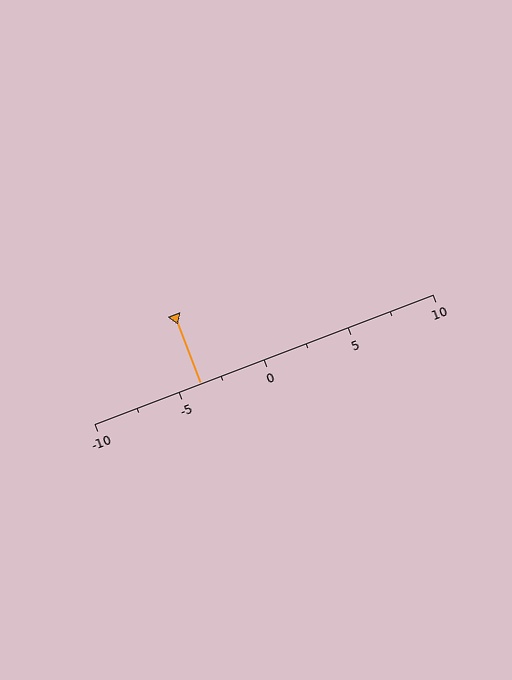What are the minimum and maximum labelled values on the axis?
The axis runs from -10 to 10.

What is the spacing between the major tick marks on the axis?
The major ticks are spaced 5 apart.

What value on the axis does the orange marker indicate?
The marker indicates approximately -3.8.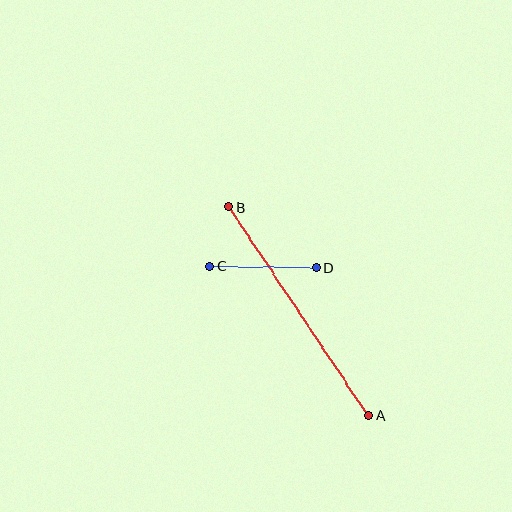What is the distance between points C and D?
The distance is approximately 107 pixels.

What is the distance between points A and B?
The distance is approximately 251 pixels.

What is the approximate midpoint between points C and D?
The midpoint is at approximately (263, 267) pixels.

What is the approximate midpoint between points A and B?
The midpoint is at approximately (299, 311) pixels.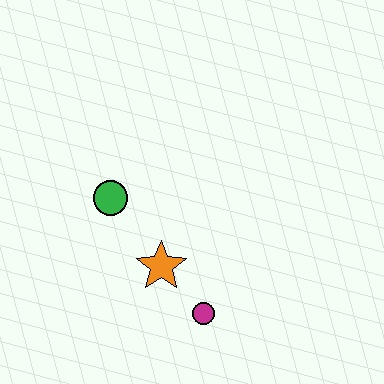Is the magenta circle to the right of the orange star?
Yes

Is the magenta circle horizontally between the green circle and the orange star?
No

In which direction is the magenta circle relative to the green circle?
The magenta circle is below the green circle.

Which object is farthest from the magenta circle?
The green circle is farthest from the magenta circle.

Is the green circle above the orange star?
Yes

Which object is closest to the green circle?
The orange star is closest to the green circle.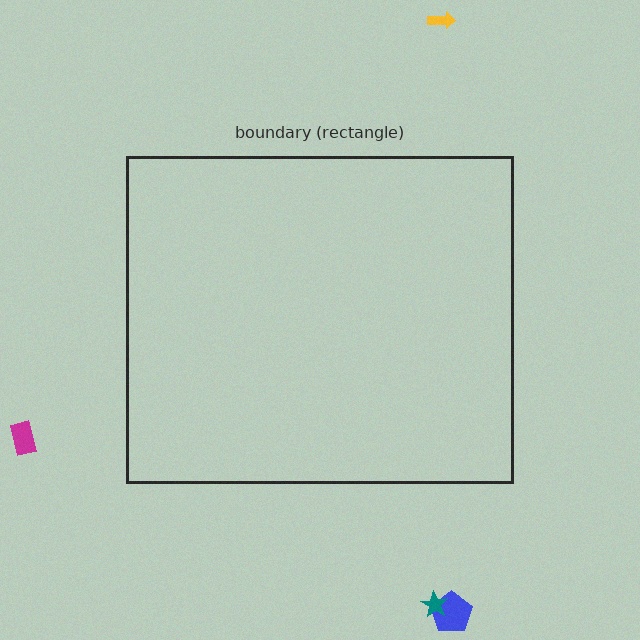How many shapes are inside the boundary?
0 inside, 4 outside.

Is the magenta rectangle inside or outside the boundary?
Outside.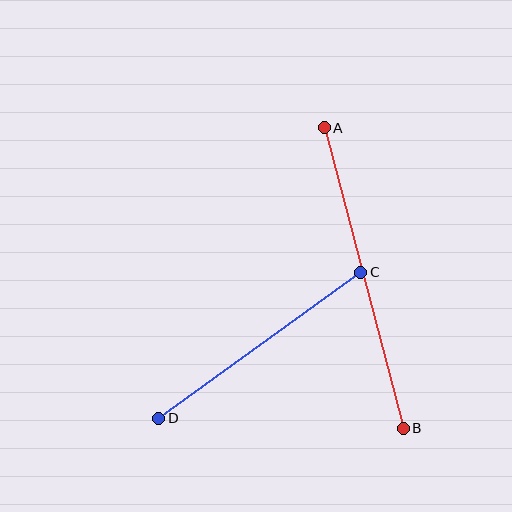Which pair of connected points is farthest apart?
Points A and B are farthest apart.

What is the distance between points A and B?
The distance is approximately 310 pixels.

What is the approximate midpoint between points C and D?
The midpoint is at approximately (260, 345) pixels.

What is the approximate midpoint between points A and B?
The midpoint is at approximately (364, 278) pixels.